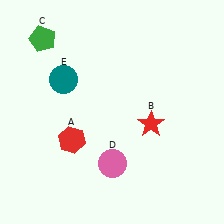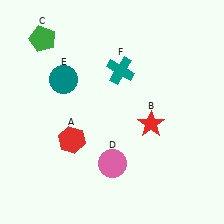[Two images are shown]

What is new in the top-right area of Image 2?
A teal cross (F) was added in the top-right area of Image 2.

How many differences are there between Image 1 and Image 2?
There is 1 difference between the two images.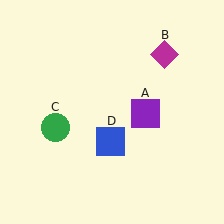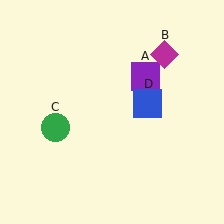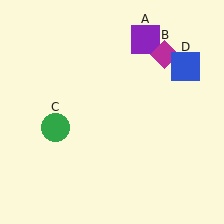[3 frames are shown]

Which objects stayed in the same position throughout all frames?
Magenta diamond (object B) and green circle (object C) remained stationary.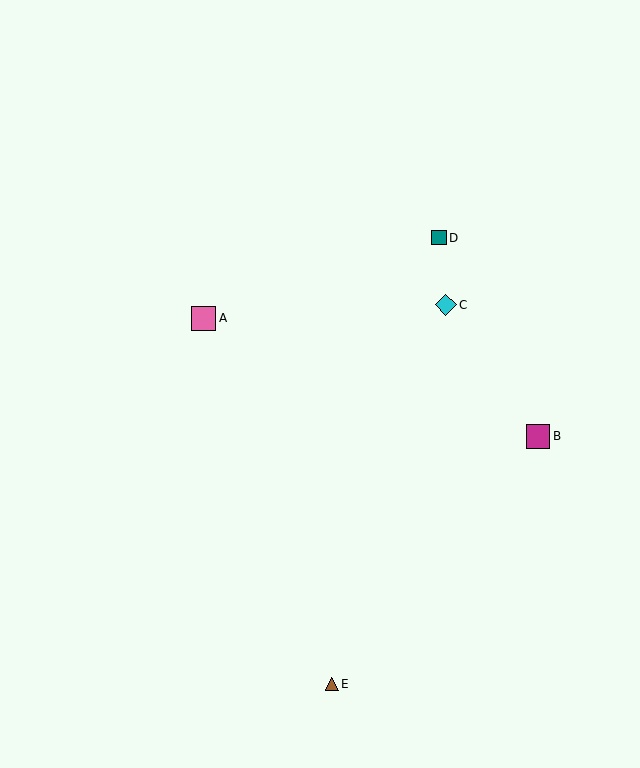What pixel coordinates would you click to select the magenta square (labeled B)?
Click at (538, 436) to select the magenta square B.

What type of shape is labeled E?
Shape E is a brown triangle.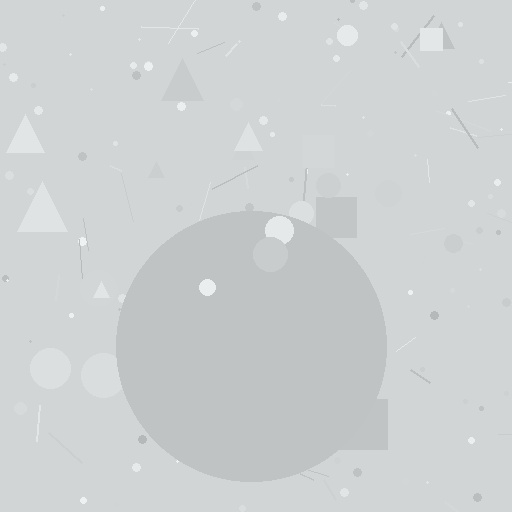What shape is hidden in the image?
A circle is hidden in the image.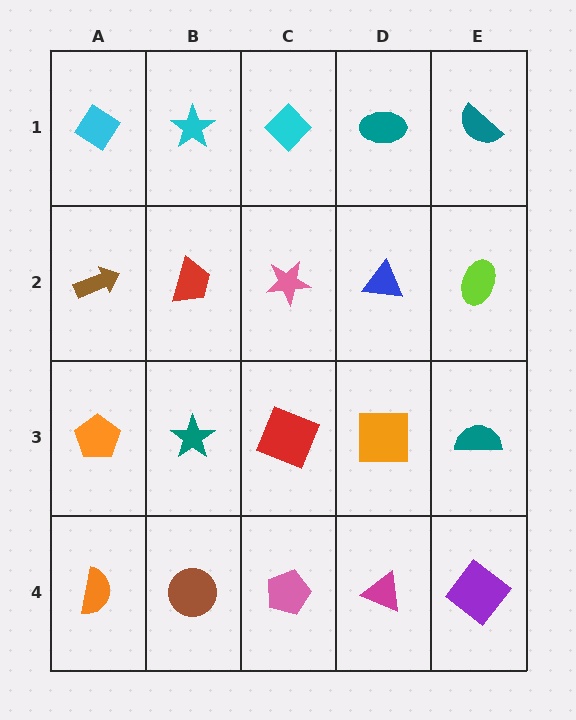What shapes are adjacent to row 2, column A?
A cyan diamond (row 1, column A), an orange pentagon (row 3, column A), a red trapezoid (row 2, column B).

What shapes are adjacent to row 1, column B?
A red trapezoid (row 2, column B), a cyan diamond (row 1, column A), a cyan diamond (row 1, column C).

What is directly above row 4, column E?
A teal semicircle.